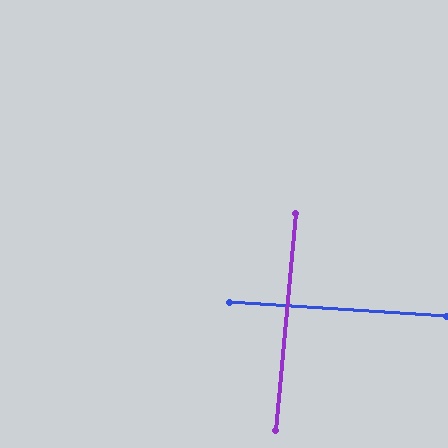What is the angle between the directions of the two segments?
Approximately 89 degrees.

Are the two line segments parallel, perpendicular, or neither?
Perpendicular — they meet at approximately 89°.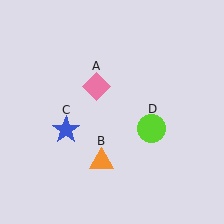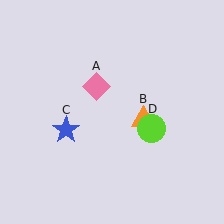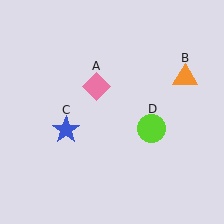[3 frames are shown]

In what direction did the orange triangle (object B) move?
The orange triangle (object B) moved up and to the right.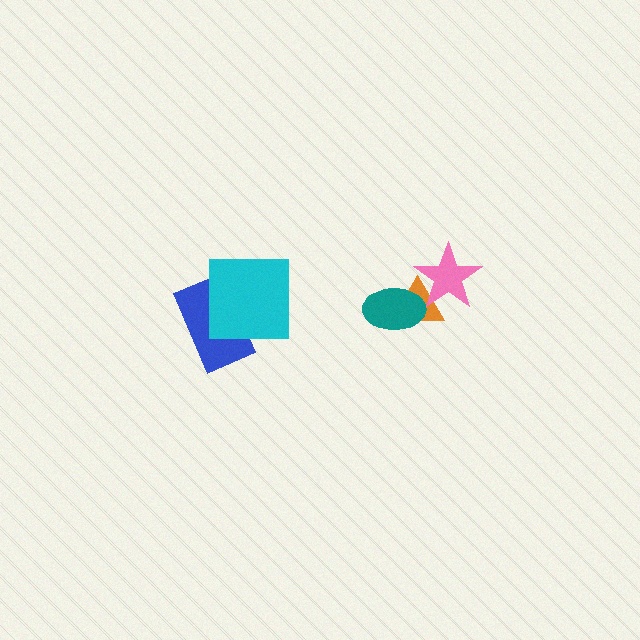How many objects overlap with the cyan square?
1 object overlaps with the cyan square.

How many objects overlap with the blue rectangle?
1 object overlaps with the blue rectangle.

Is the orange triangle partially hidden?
Yes, it is partially covered by another shape.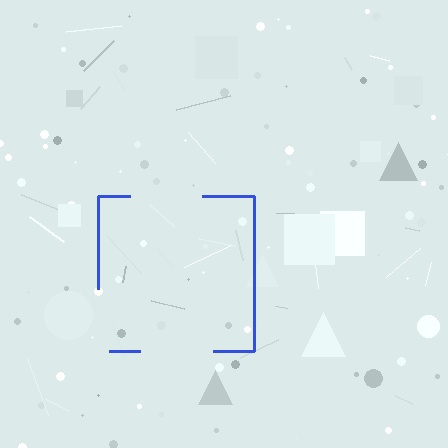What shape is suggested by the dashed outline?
The dashed outline suggests a square.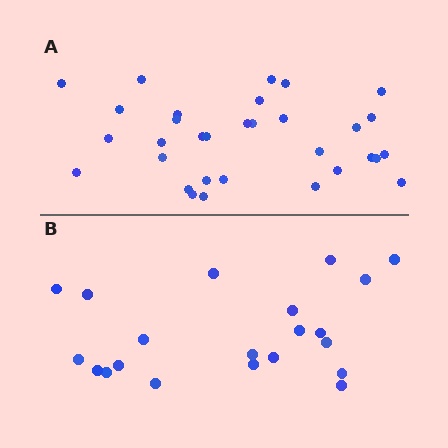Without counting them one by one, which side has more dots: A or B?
Region A (the top region) has more dots.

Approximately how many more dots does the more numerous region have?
Region A has roughly 12 or so more dots than region B.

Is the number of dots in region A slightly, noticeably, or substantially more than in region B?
Region A has substantially more. The ratio is roughly 1.5 to 1.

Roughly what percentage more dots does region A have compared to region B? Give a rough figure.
About 50% more.